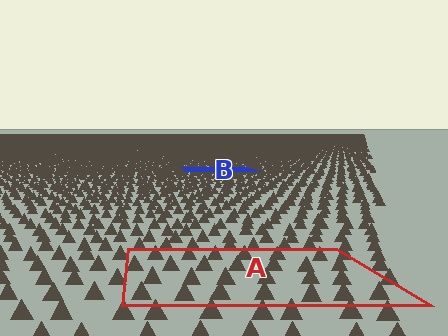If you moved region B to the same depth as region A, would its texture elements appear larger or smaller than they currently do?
They would appear larger. At a closer depth, the same texture elements are projected at a bigger on-screen size.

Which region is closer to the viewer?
Region A is closer. The texture elements there are larger and more spread out.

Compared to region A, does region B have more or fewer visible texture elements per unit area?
Region B has more texture elements per unit area — they are packed more densely because it is farther away.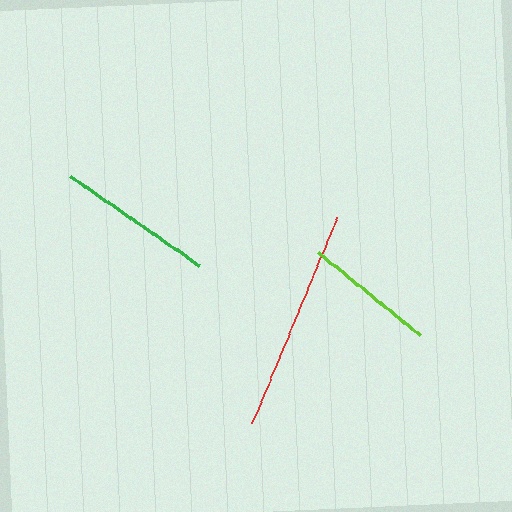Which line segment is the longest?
The red line is the longest at approximately 223 pixels.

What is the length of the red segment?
The red segment is approximately 223 pixels long.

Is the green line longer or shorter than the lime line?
The green line is longer than the lime line.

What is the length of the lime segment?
The lime segment is approximately 132 pixels long.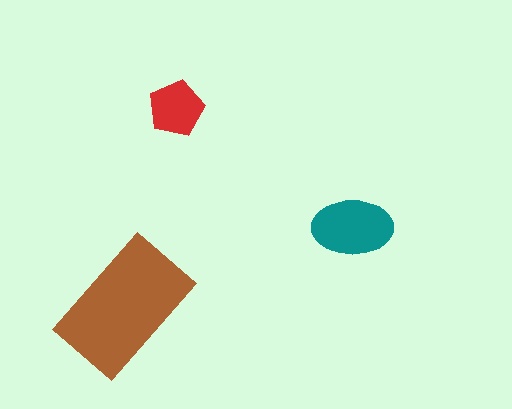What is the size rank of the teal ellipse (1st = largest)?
2nd.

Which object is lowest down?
The brown rectangle is bottommost.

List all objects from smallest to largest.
The red pentagon, the teal ellipse, the brown rectangle.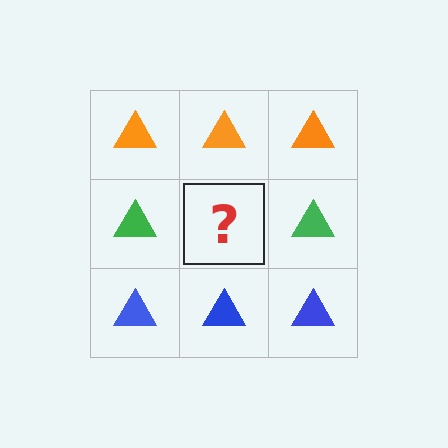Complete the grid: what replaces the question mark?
The question mark should be replaced with a green triangle.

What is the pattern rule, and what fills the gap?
The rule is that each row has a consistent color. The gap should be filled with a green triangle.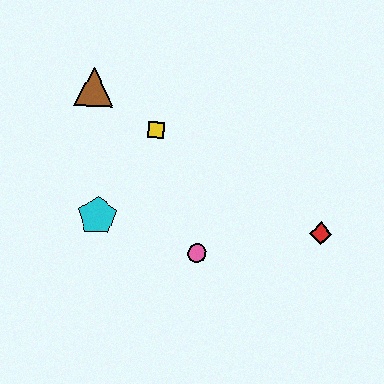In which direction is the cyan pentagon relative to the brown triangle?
The cyan pentagon is below the brown triangle.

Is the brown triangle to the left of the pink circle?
Yes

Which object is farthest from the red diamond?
The brown triangle is farthest from the red diamond.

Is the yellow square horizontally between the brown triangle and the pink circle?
Yes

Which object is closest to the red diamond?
The pink circle is closest to the red diamond.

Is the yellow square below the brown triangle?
Yes